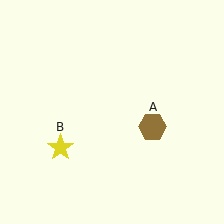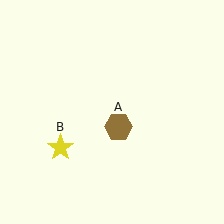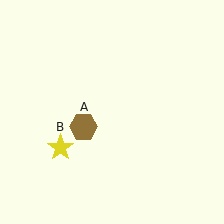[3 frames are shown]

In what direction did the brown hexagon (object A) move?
The brown hexagon (object A) moved left.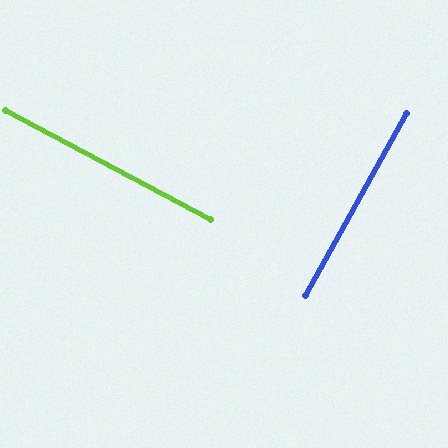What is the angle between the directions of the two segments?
Approximately 89 degrees.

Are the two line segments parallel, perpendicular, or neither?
Perpendicular — they meet at approximately 89°.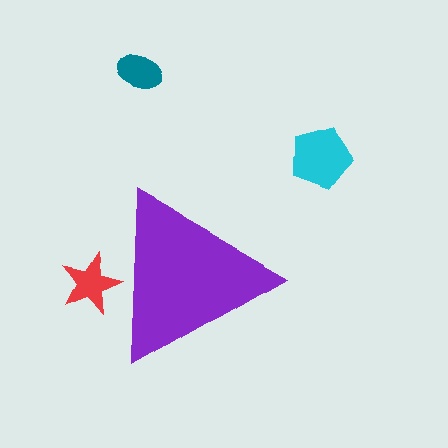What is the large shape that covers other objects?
A purple triangle.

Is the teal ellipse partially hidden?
No, the teal ellipse is fully visible.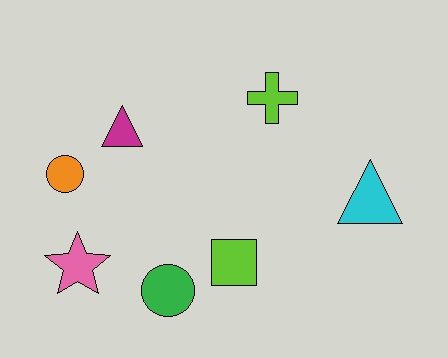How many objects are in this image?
There are 7 objects.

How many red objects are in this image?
There are no red objects.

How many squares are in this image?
There is 1 square.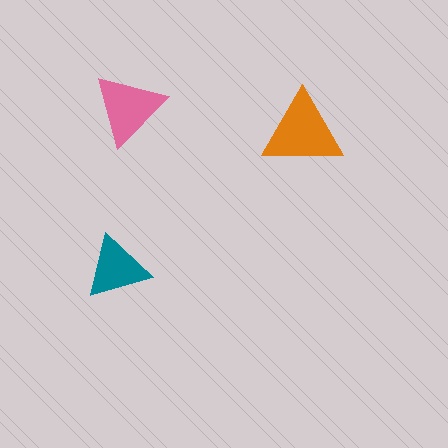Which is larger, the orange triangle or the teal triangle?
The orange one.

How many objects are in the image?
There are 3 objects in the image.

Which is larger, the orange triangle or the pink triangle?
The orange one.